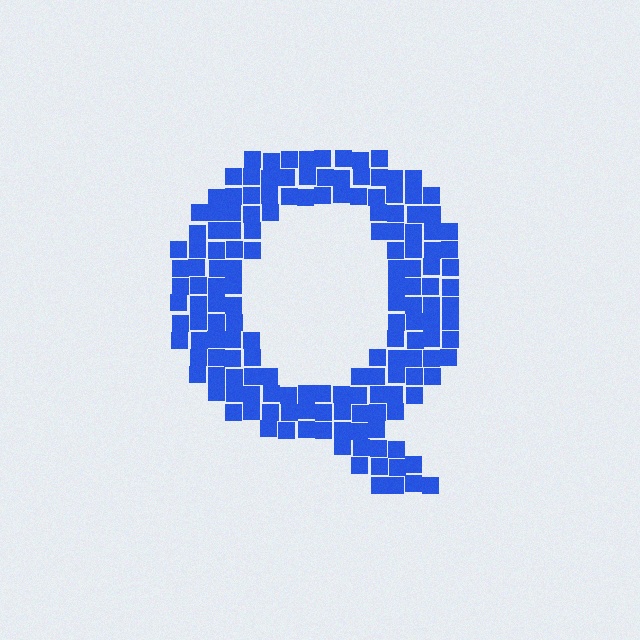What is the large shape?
The large shape is the letter Q.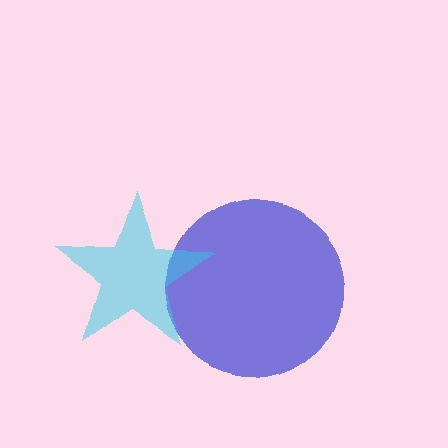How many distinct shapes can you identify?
There are 2 distinct shapes: a blue circle, a cyan star.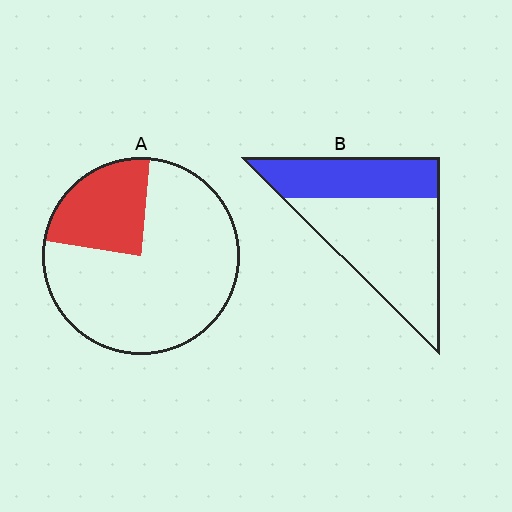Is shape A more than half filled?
No.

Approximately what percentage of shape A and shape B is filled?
A is approximately 25% and B is approximately 35%.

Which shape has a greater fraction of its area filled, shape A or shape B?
Shape B.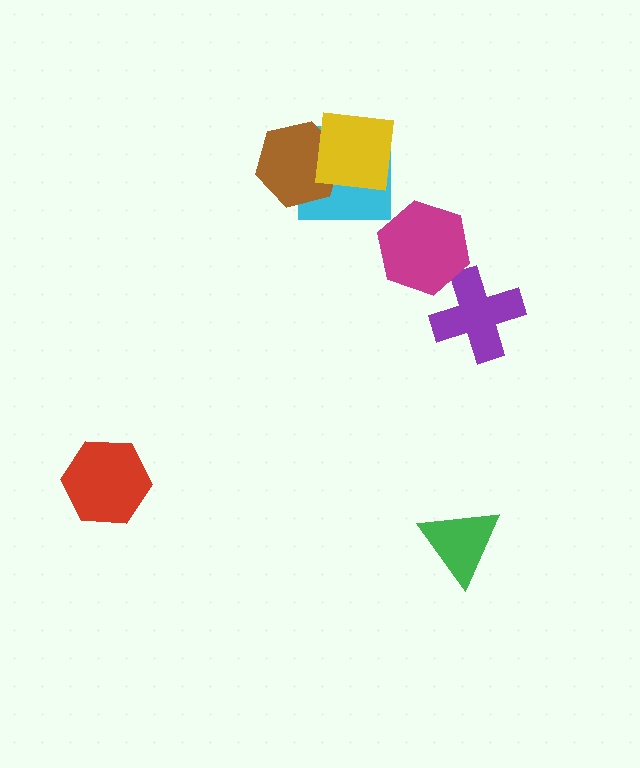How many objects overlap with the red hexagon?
0 objects overlap with the red hexagon.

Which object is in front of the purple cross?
The magenta hexagon is in front of the purple cross.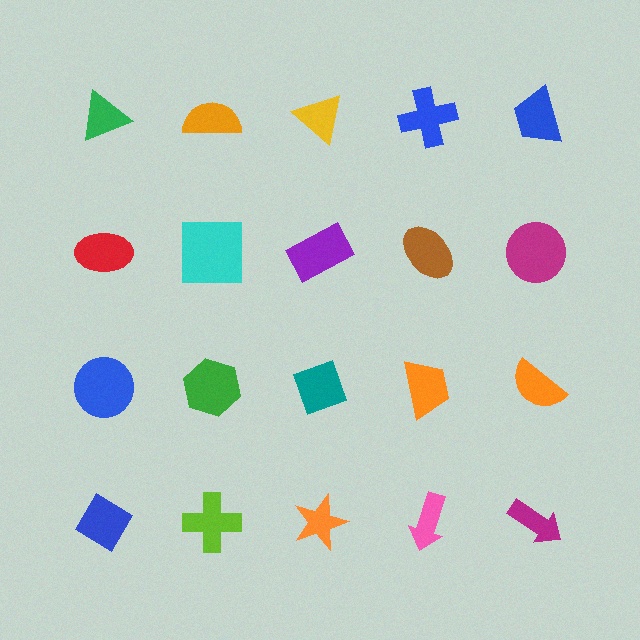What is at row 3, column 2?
A green hexagon.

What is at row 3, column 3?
A teal diamond.